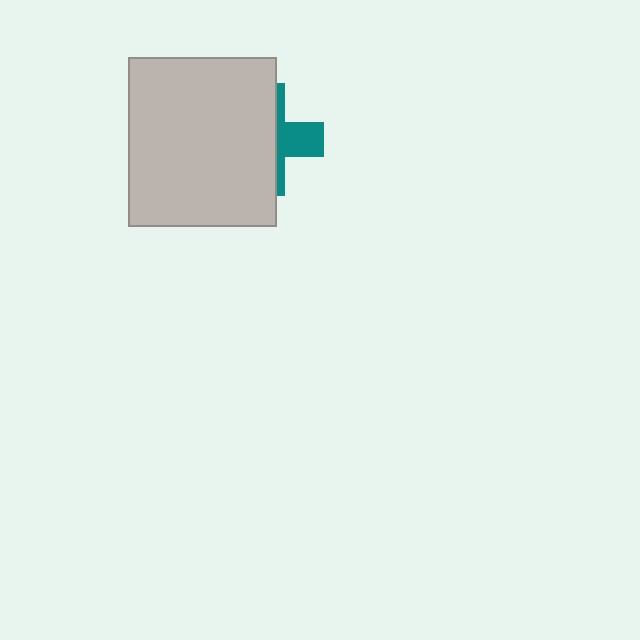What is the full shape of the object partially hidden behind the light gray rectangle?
The partially hidden object is a teal cross.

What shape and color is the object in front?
The object in front is a light gray rectangle.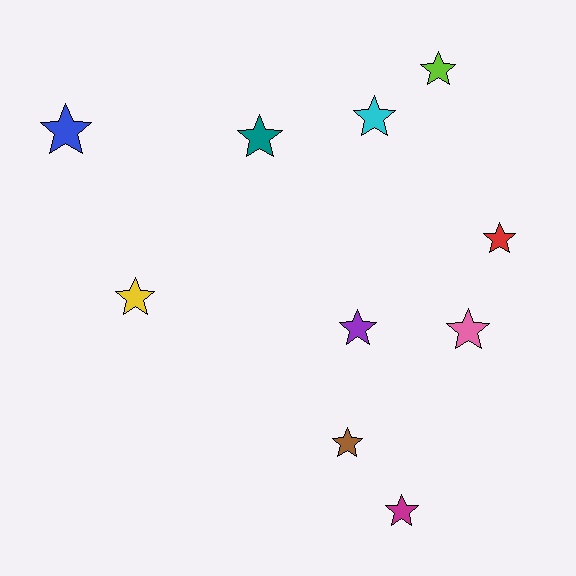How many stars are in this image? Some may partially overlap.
There are 10 stars.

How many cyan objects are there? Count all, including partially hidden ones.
There is 1 cyan object.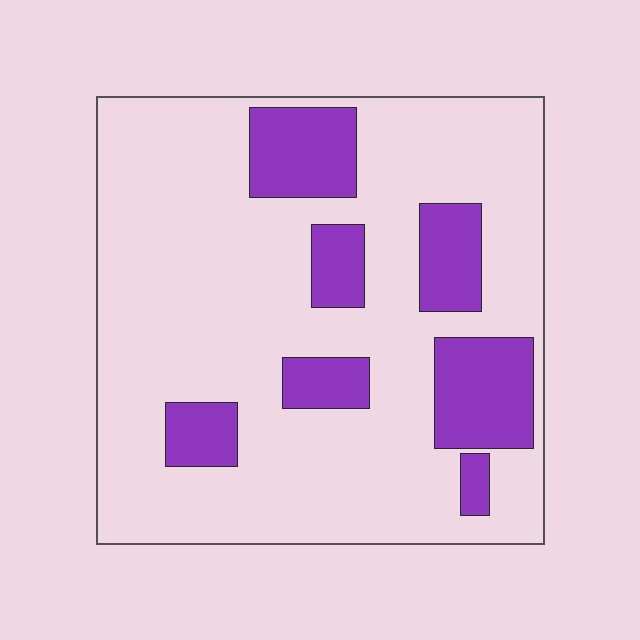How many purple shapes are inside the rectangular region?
7.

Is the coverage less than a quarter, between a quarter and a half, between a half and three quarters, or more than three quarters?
Less than a quarter.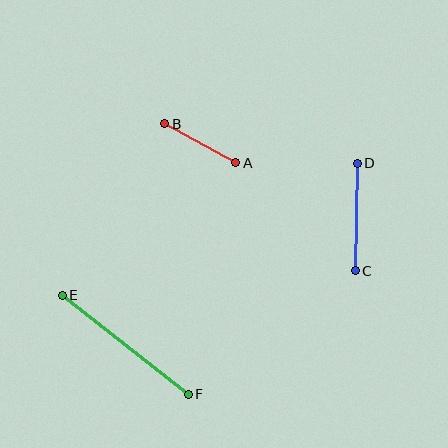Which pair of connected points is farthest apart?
Points E and F are farthest apart.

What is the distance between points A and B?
The distance is approximately 81 pixels.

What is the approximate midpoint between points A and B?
The midpoint is at approximately (200, 143) pixels.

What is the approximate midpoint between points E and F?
The midpoint is at approximately (125, 345) pixels.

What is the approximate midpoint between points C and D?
The midpoint is at approximately (356, 217) pixels.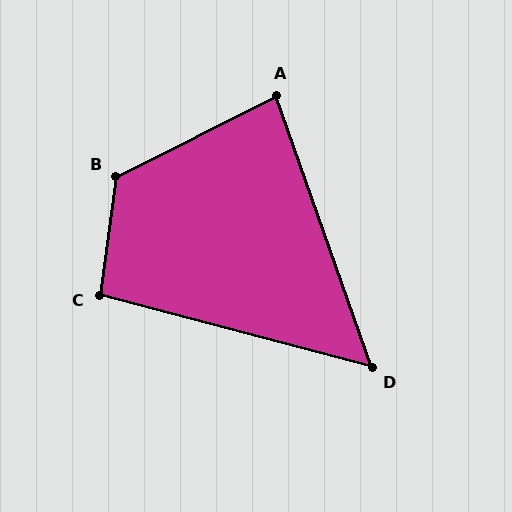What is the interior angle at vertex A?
Approximately 83 degrees (acute).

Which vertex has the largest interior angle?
B, at approximately 124 degrees.